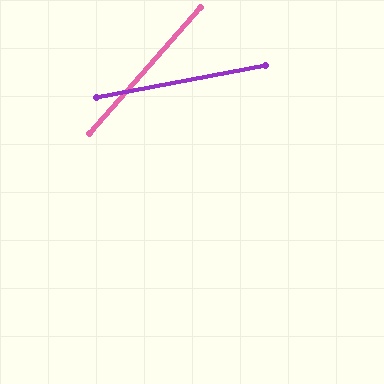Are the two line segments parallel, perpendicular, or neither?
Neither parallel nor perpendicular — they differ by about 38°.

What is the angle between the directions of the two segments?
Approximately 38 degrees.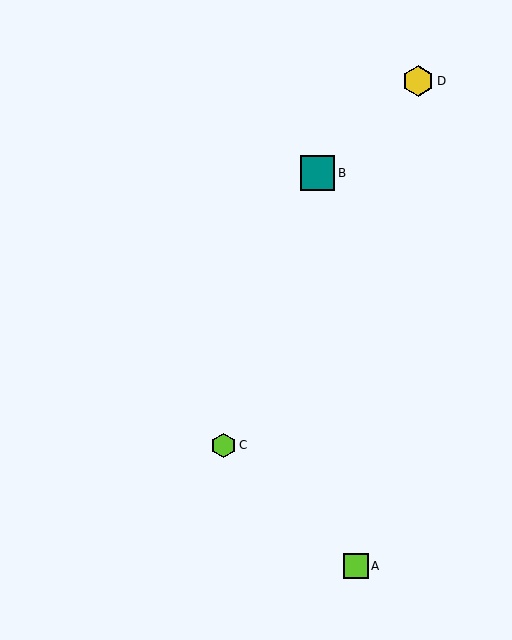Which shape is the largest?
The teal square (labeled B) is the largest.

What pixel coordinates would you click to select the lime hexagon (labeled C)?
Click at (224, 445) to select the lime hexagon C.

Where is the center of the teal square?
The center of the teal square is at (318, 173).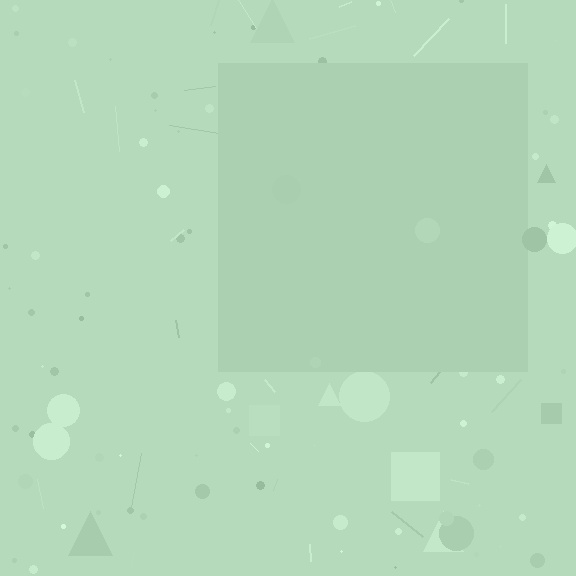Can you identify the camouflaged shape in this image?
The camouflaged shape is a square.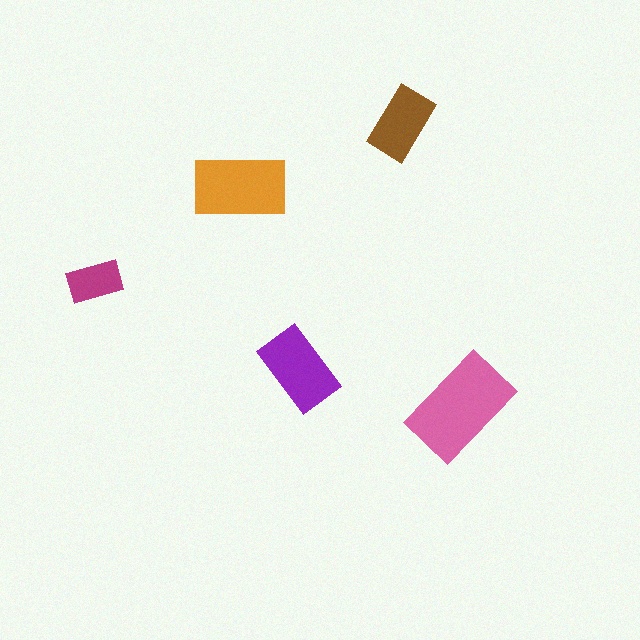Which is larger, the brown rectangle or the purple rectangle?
The purple one.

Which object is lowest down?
The pink rectangle is bottommost.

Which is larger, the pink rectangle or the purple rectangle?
The pink one.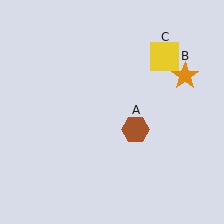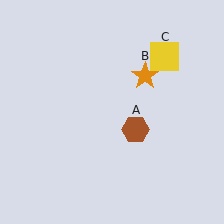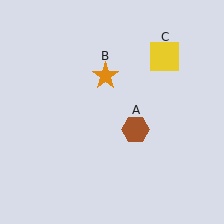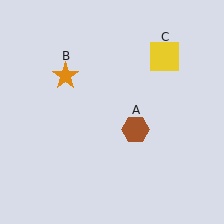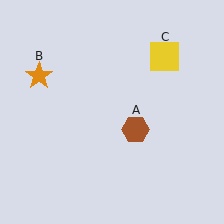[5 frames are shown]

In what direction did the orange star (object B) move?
The orange star (object B) moved left.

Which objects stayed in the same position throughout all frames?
Brown hexagon (object A) and yellow square (object C) remained stationary.